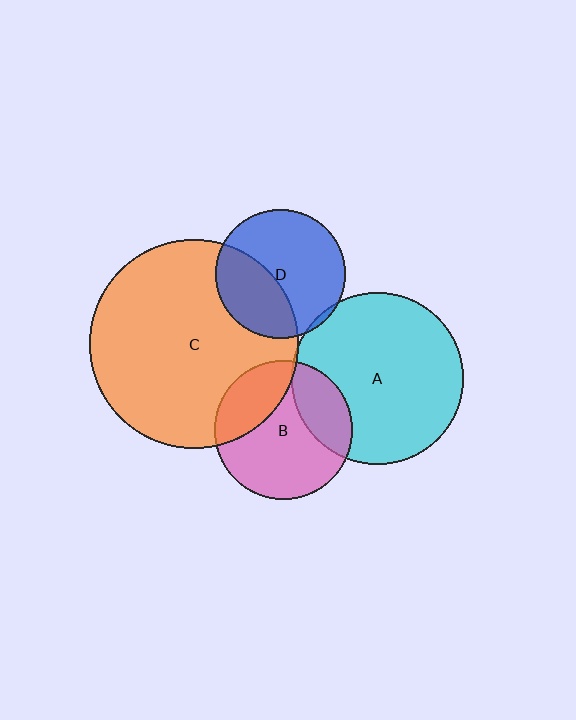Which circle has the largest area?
Circle C (orange).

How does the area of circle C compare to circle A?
Approximately 1.5 times.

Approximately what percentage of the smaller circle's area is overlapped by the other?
Approximately 25%.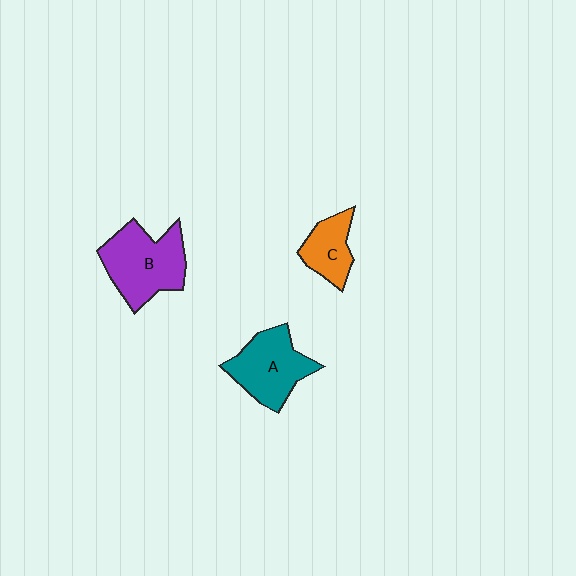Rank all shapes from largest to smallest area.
From largest to smallest: B (purple), A (teal), C (orange).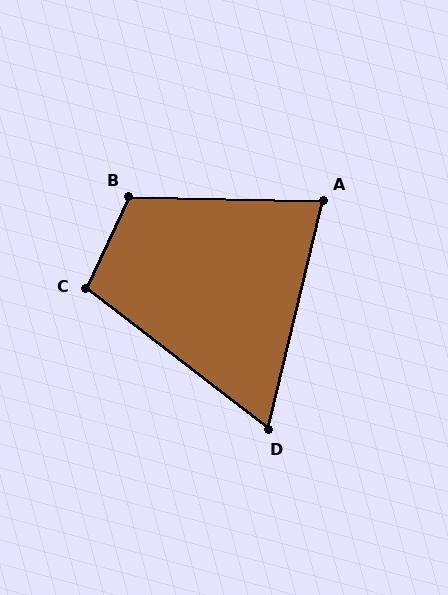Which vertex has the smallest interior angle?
D, at approximately 66 degrees.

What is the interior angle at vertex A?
Approximately 78 degrees (acute).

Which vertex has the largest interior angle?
B, at approximately 114 degrees.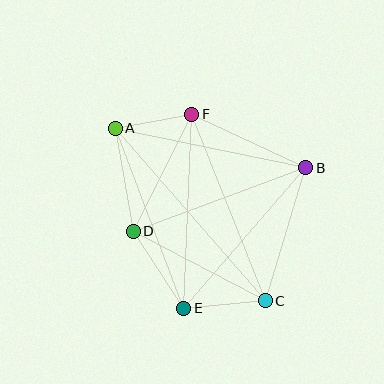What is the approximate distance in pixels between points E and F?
The distance between E and F is approximately 194 pixels.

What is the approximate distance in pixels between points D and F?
The distance between D and F is approximately 131 pixels.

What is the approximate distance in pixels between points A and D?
The distance between A and D is approximately 105 pixels.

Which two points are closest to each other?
Points A and F are closest to each other.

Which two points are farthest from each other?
Points A and C are farthest from each other.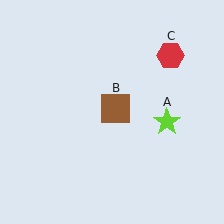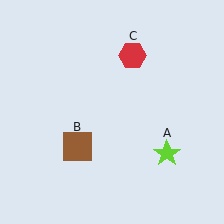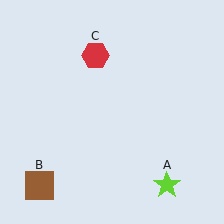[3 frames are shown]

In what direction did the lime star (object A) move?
The lime star (object A) moved down.